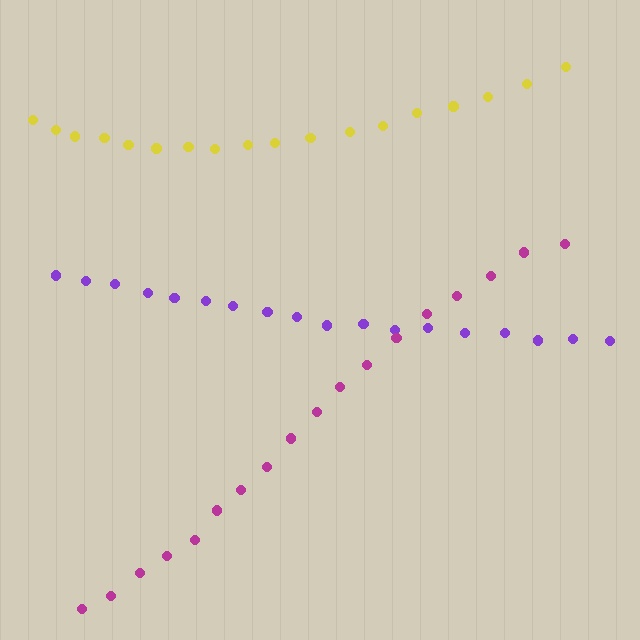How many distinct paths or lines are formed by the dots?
There are 3 distinct paths.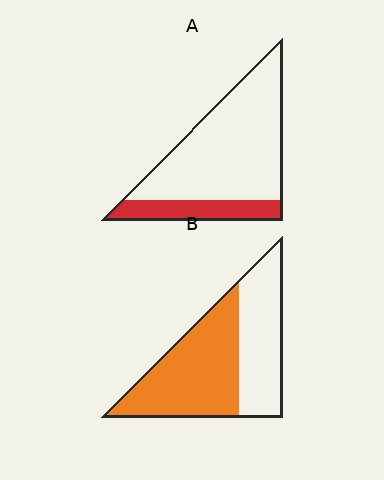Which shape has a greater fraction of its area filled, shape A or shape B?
Shape B.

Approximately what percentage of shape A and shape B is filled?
A is approximately 20% and B is approximately 60%.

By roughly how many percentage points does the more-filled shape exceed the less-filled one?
By roughly 35 percentage points (B over A).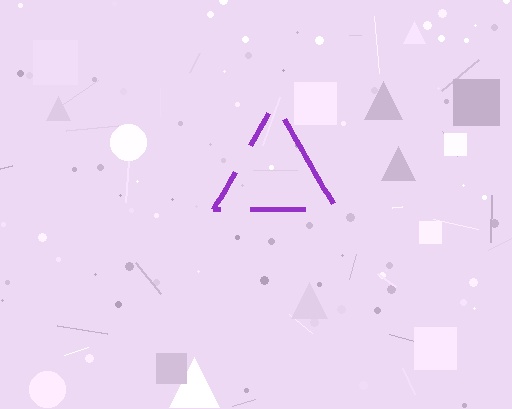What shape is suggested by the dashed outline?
The dashed outline suggests a triangle.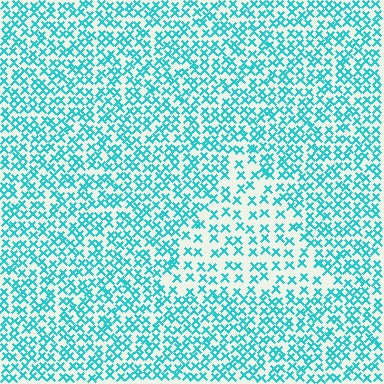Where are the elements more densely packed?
The elements are more densely packed outside the triangle boundary.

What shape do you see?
I see a triangle.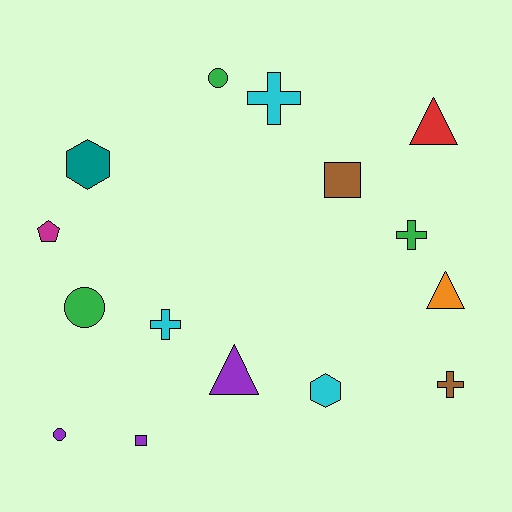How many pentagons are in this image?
There is 1 pentagon.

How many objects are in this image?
There are 15 objects.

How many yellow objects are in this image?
There are no yellow objects.